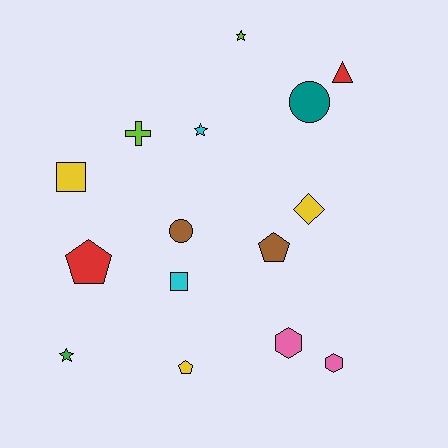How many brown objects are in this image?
There are 2 brown objects.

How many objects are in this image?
There are 15 objects.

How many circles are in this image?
There are 2 circles.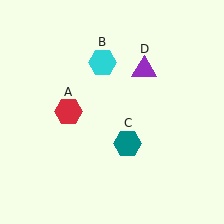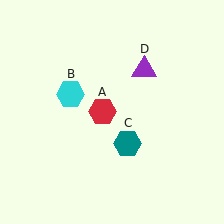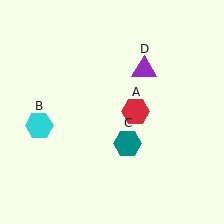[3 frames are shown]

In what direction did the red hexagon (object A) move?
The red hexagon (object A) moved right.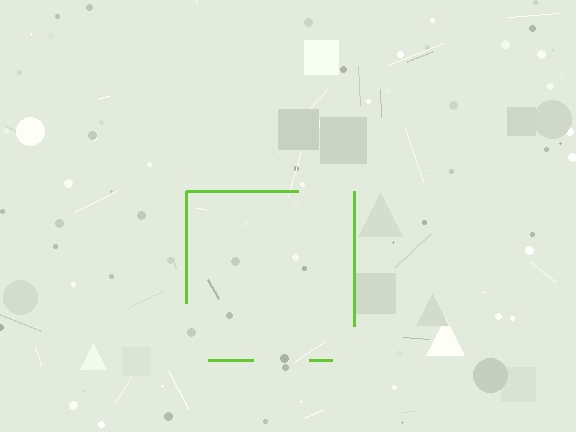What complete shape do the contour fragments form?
The contour fragments form a square.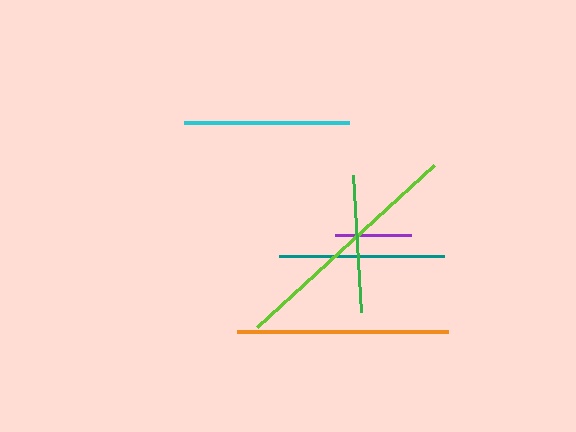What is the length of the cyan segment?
The cyan segment is approximately 164 pixels long.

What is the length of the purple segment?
The purple segment is approximately 76 pixels long.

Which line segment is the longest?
The lime line is the longest at approximately 239 pixels.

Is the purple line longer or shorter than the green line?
The green line is longer than the purple line.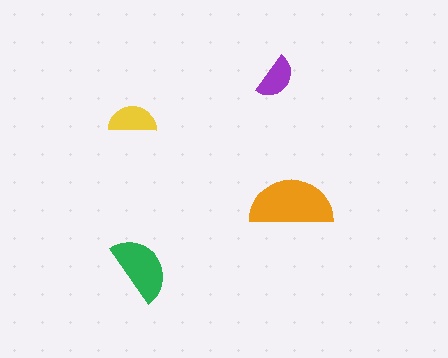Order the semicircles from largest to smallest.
the orange one, the green one, the yellow one, the purple one.